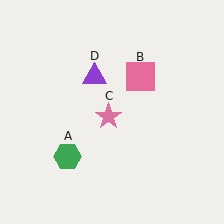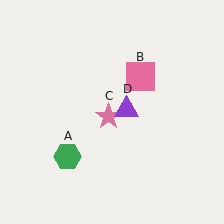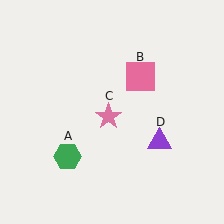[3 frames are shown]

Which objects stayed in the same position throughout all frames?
Green hexagon (object A) and pink square (object B) and pink star (object C) remained stationary.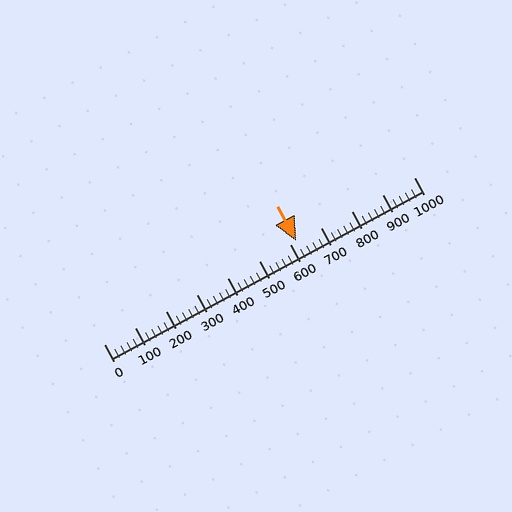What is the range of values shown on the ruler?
The ruler shows values from 0 to 1000.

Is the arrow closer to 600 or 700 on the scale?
The arrow is closer to 600.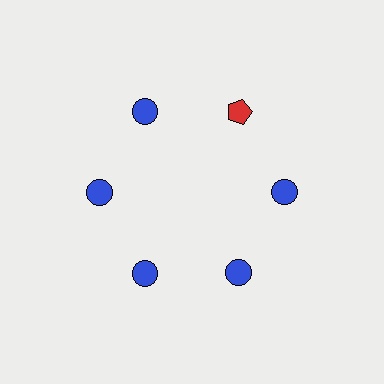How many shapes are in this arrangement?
There are 6 shapes arranged in a ring pattern.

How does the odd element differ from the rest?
It differs in both color (red instead of blue) and shape (pentagon instead of circle).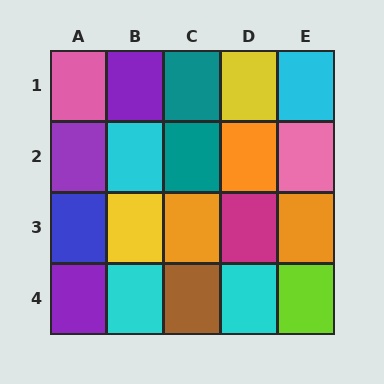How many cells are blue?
1 cell is blue.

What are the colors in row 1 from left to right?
Pink, purple, teal, yellow, cyan.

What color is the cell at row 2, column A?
Purple.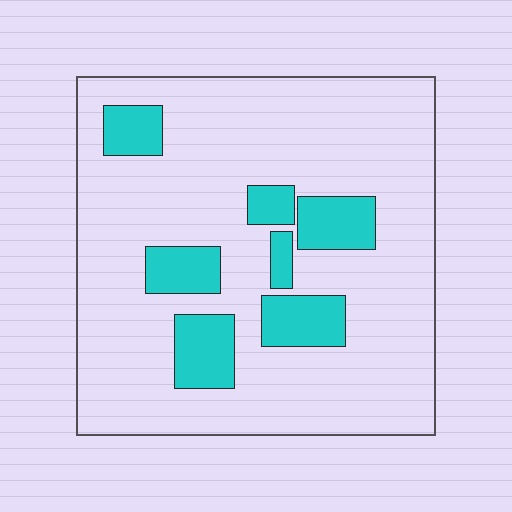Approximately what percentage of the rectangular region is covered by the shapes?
Approximately 20%.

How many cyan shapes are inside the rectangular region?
7.